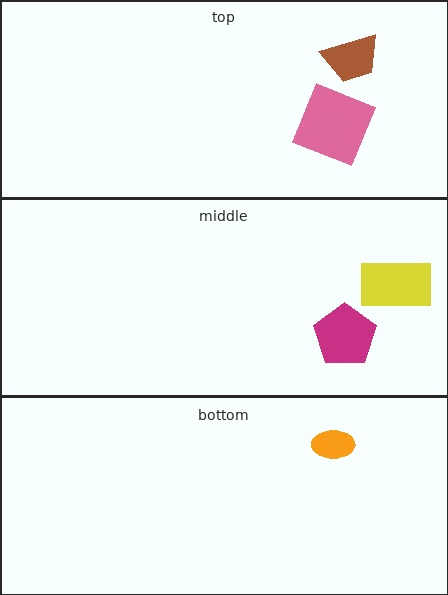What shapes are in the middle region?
The yellow rectangle, the magenta pentagon.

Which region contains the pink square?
The top region.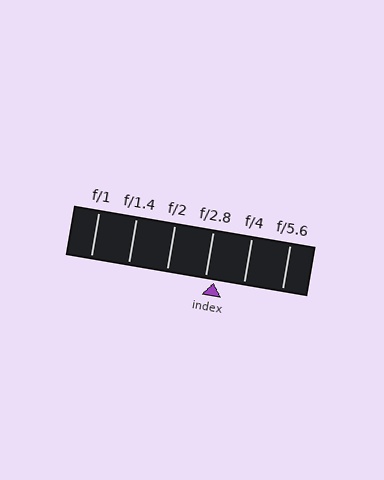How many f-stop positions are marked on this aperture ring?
There are 6 f-stop positions marked.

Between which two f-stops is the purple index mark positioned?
The index mark is between f/2.8 and f/4.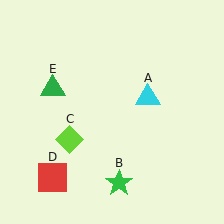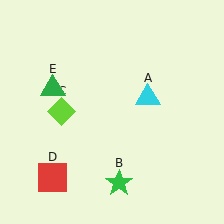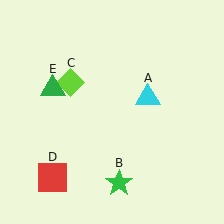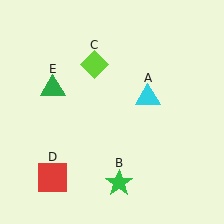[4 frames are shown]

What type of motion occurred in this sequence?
The lime diamond (object C) rotated clockwise around the center of the scene.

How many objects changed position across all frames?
1 object changed position: lime diamond (object C).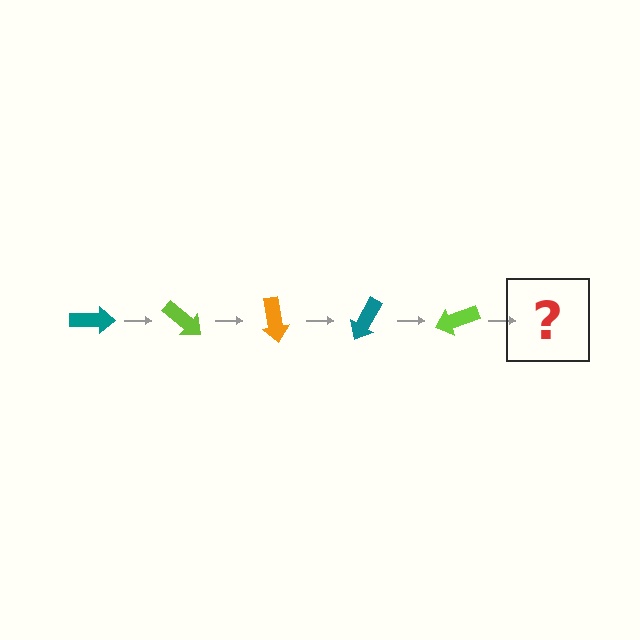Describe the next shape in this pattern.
It should be an orange arrow, rotated 200 degrees from the start.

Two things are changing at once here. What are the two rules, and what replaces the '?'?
The two rules are that it rotates 40 degrees each step and the color cycles through teal, lime, and orange. The '?' should be an orange arrow, rotated 200 degrees from the start.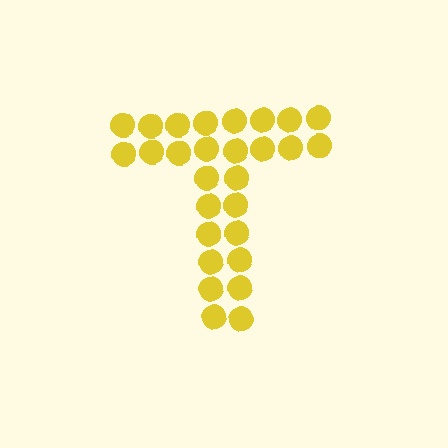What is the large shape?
The large shape is the letter T.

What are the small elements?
The small elements are circles.